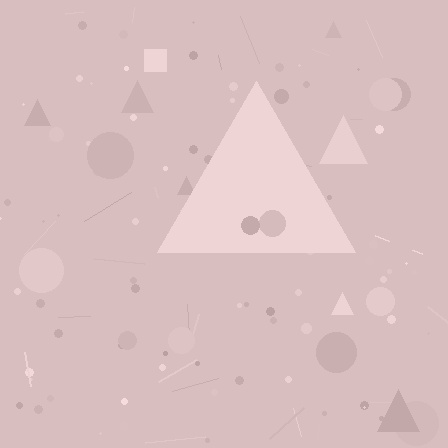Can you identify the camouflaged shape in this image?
The camouflaged shape is a triangle.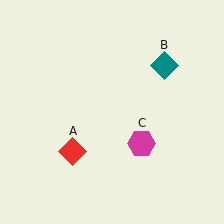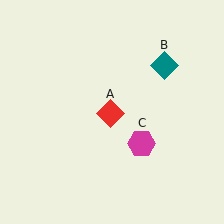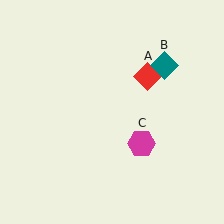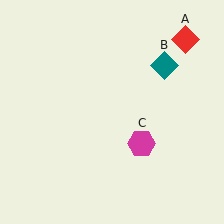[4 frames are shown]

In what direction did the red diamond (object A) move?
The red diamond (object A) moved up and to the right.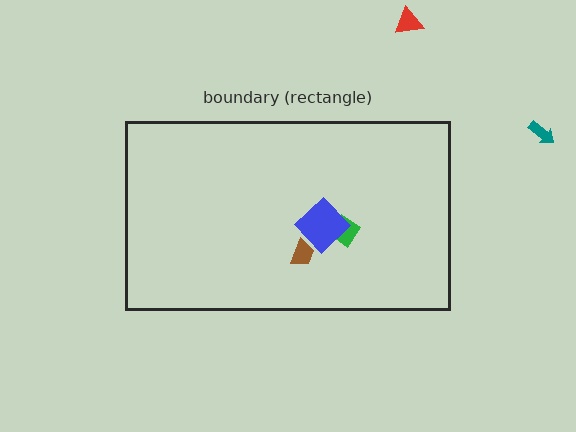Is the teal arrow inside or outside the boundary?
Outside.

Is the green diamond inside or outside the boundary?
Inside.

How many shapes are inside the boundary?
3 inside, 2 outside.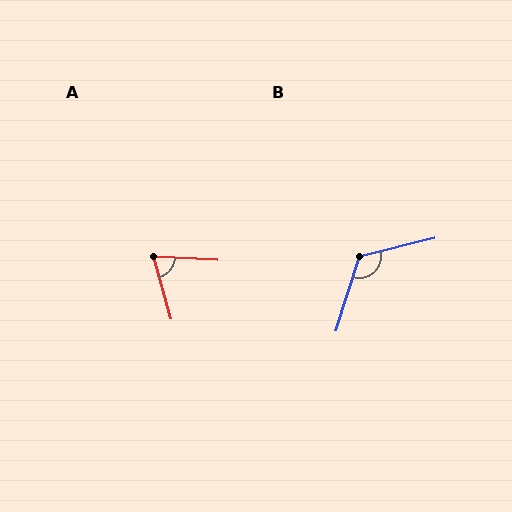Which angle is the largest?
B, at approximately 121 degrees.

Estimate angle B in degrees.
Approximately 121 degrees.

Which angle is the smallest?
A, at approximately 71 degrees.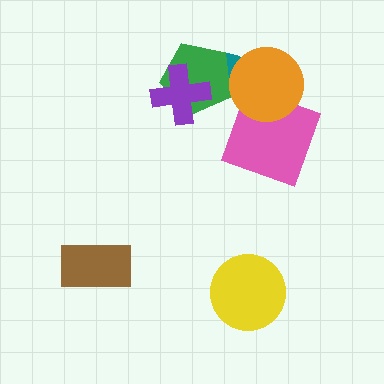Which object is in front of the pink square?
The orange circle is in front of the pink square.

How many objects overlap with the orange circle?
2 objects overlap with the orange circle.